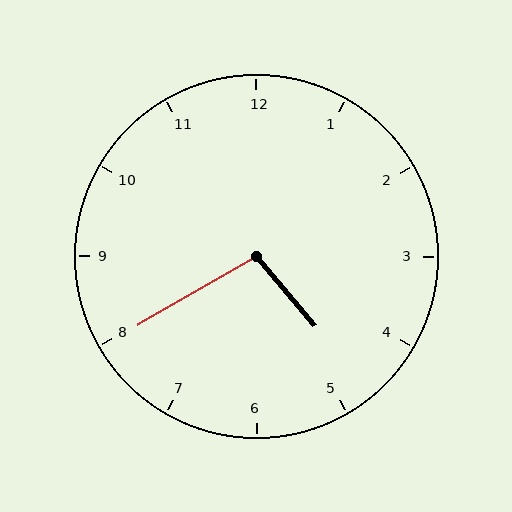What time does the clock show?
4:40.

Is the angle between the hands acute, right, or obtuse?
It is obtuse.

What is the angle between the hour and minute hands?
Approximately 100 degrees.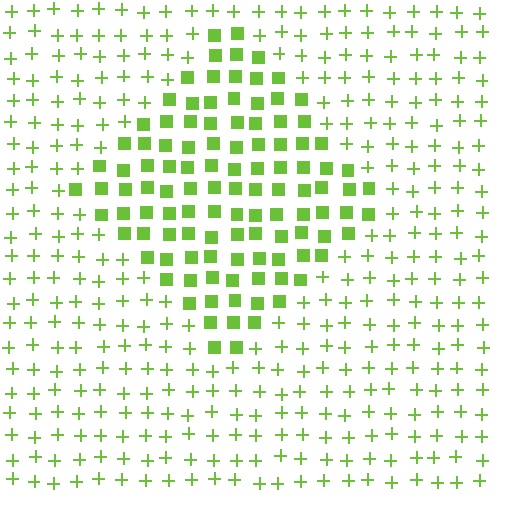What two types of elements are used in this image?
The image uses squares inside the diamond region and plus signs outside it.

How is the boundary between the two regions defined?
The boundary is defined by a change in element shape: squares inside vs. plus signs outside. All elements share the same color and spacing.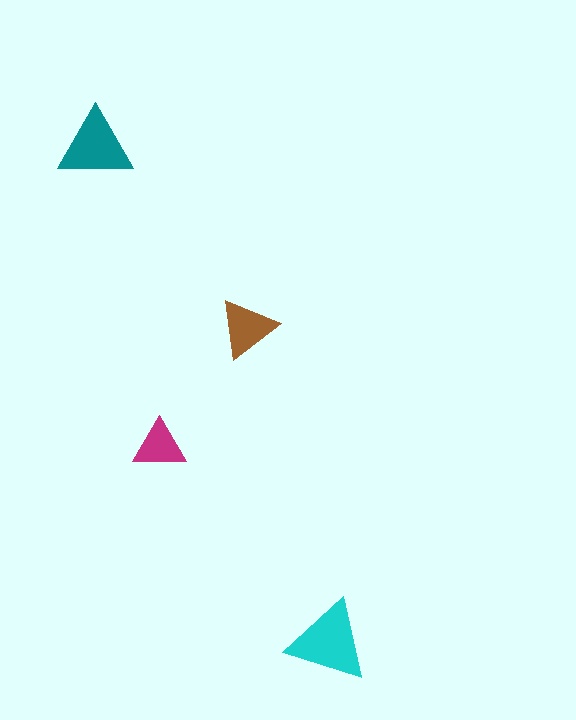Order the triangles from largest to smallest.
the cyan one, the teal one, the brown one, the magenta one.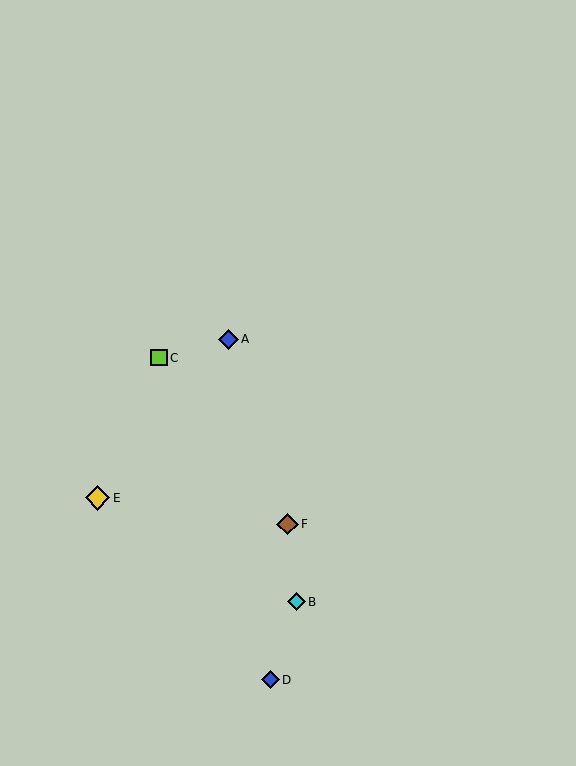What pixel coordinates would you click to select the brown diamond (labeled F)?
Click at (287, 524) to select the brown diamond F.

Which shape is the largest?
The yellow diamond (labeled E) is the largest.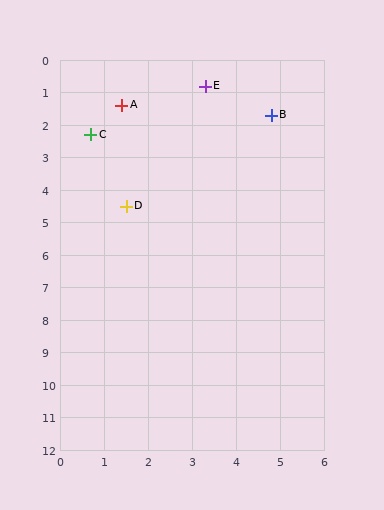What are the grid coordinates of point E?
Point E is at approximately (3.3, 0.8).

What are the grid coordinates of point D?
Point D is at approximately (1.5, 4.5).